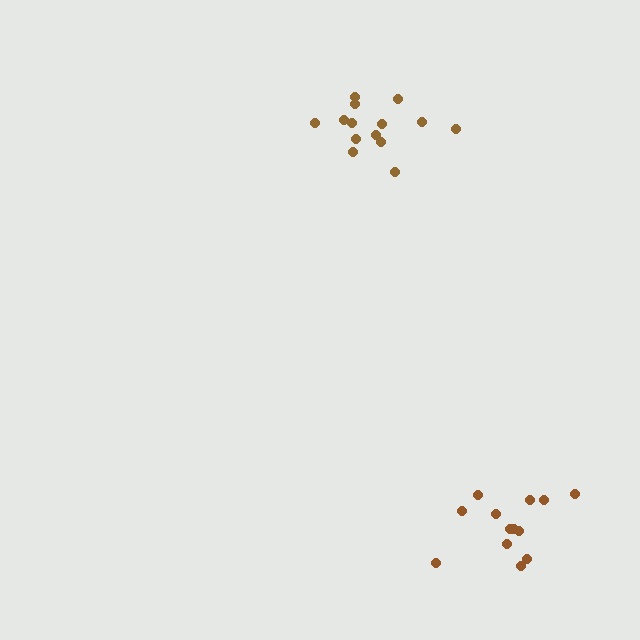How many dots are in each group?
Group 1: 14 dots, Group 2: 13 dots (27 total).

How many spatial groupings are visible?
There are 2 spatial groupings.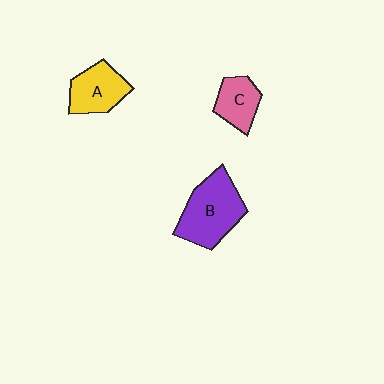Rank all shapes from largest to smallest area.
From largest to smallest: B (purple), A (yellow), C (pink).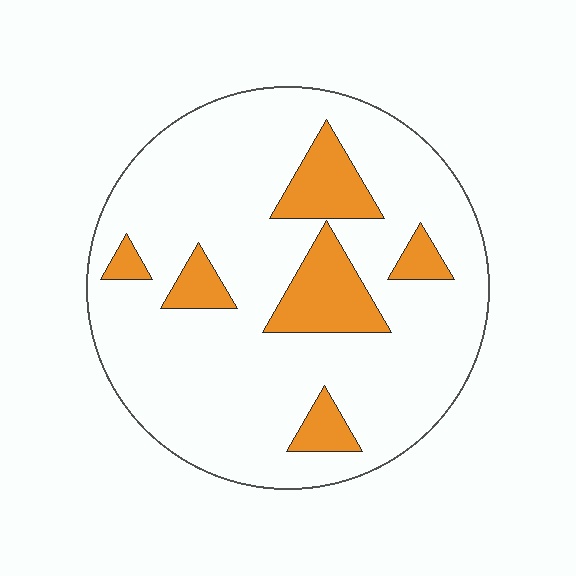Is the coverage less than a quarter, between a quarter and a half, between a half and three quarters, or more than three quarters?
Less than a quarter.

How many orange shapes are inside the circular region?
6.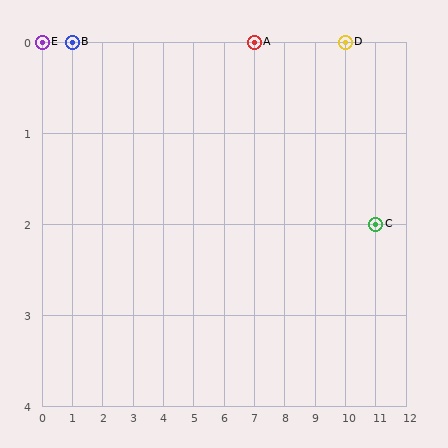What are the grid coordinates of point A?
Point A is at grid coordinates (7, 0).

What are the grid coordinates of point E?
Point E is at grid coordinates (0, 0).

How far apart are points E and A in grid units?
Points E and A are 7 columns apart.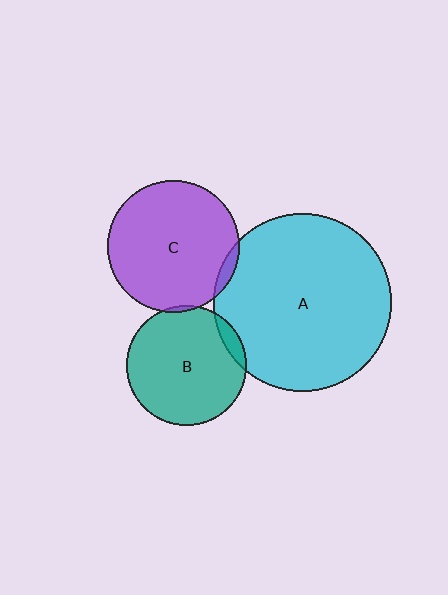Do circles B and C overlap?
Yes.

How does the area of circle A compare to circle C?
Approximately 1.8 times.